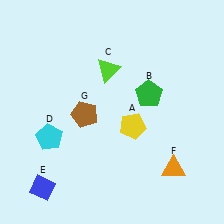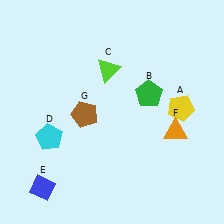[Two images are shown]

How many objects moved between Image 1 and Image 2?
2 objects moved between the two images.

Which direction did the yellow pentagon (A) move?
The yellow pentagon (A) moved right.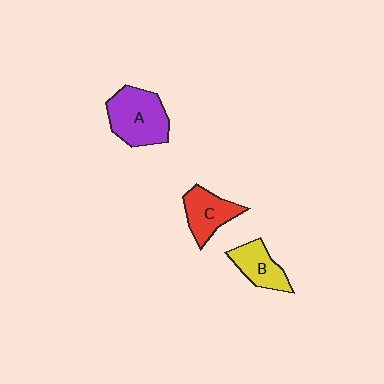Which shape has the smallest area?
Shape B (yellow).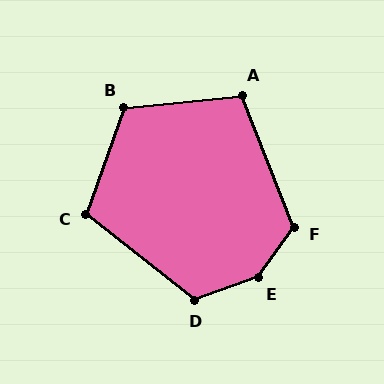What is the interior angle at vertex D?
Approximately 122 degrees (obtuse).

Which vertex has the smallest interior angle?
A, at approximately 106 degrees.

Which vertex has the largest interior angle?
E, at approximately 145 degrees.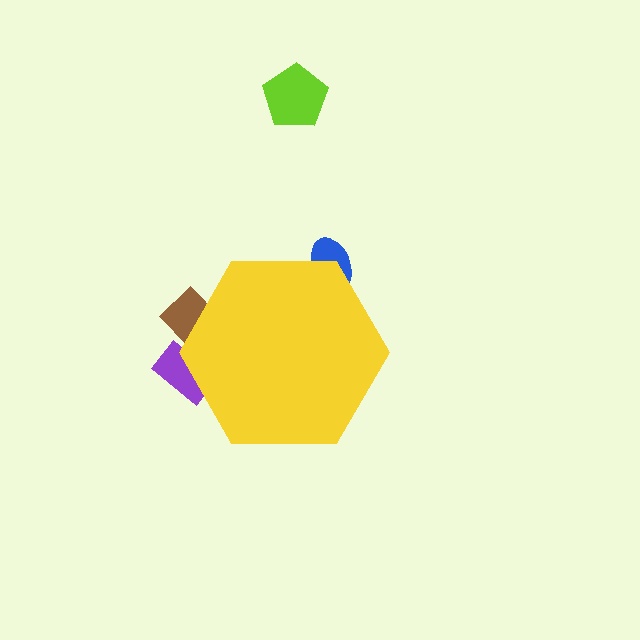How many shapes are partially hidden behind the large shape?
3 shapes are partially hidden.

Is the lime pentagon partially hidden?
No, the lime pentagon is fully visible.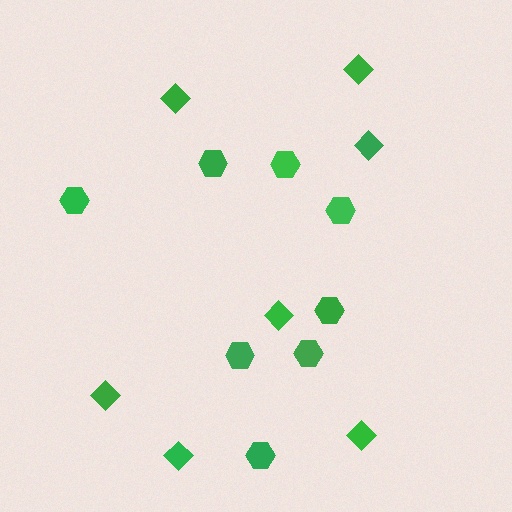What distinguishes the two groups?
There are 2 groups: one group of diamonds (7) and one group of hexagons (8).